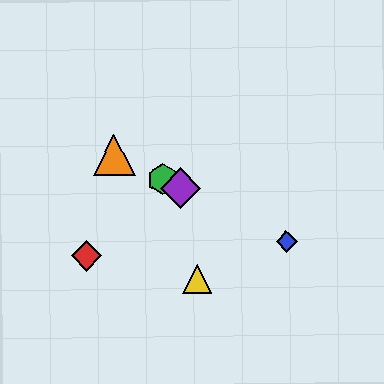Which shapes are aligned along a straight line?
The blue diamond, the green hexagon, the purple diamond, the orange triangle are aligned along a straight line.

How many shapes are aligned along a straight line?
4 shapes (the blue diamond, the green hexagon, the purple diamond, the orange triangle) are aligned along a straight line.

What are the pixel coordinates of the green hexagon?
The green hexagon is at (163, 179).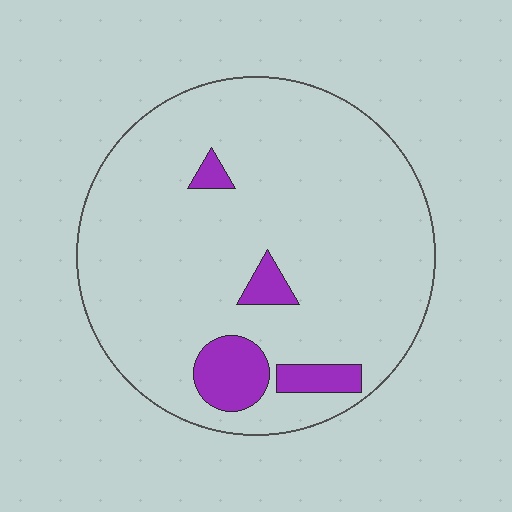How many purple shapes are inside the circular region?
4.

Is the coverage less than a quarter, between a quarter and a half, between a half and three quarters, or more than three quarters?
Less than a quarter.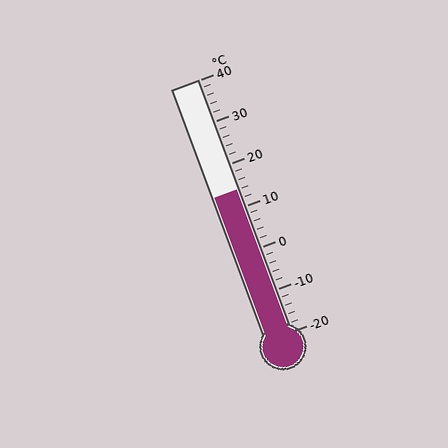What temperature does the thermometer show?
The thermometer shows approximately 14°C.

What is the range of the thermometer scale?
The thermometer scale ranges from -20°C to 40°C.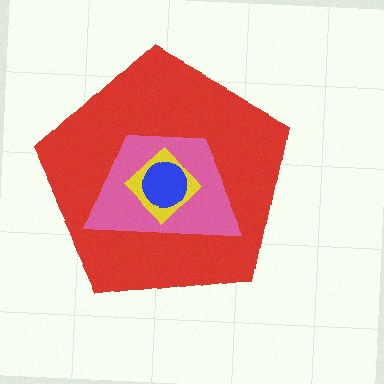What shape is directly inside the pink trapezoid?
The yellow diamond.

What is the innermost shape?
The blue circle.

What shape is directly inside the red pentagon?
The pink trapezoid.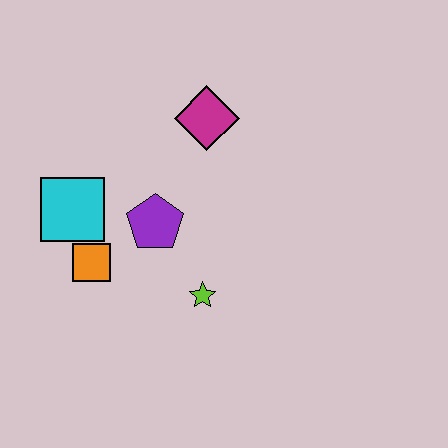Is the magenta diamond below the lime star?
No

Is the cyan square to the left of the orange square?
Yes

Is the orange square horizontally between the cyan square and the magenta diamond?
Yes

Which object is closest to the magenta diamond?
The purple pentagon is closest to the magenta diamond.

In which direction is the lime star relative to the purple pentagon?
The lime star is below the purple pentagon.